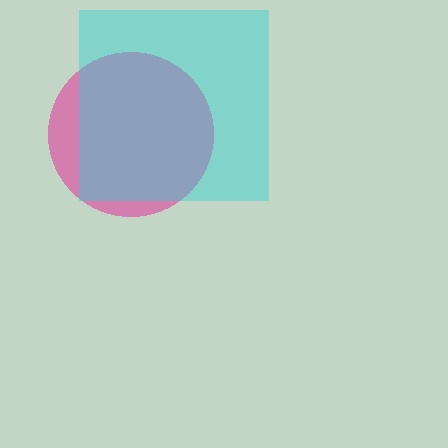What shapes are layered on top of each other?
The layered shapes are: a pink circle, a cyan square.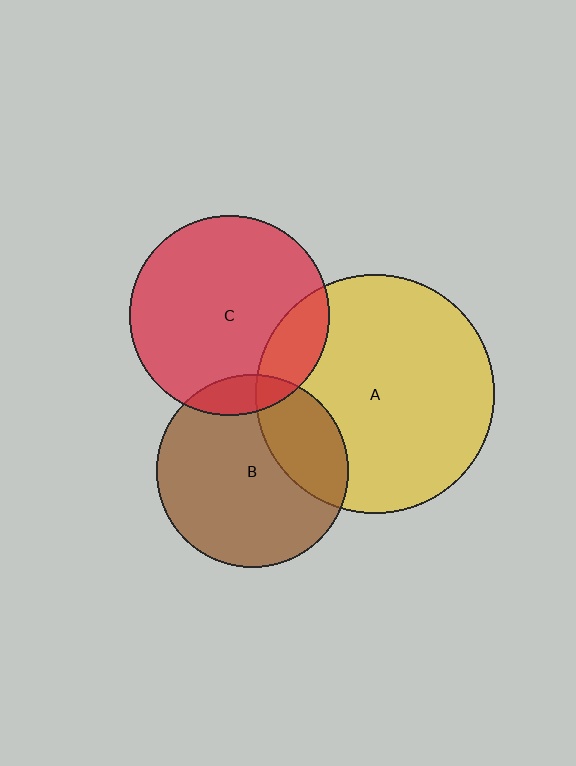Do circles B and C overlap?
Yes.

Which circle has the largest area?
Circle A (yellow).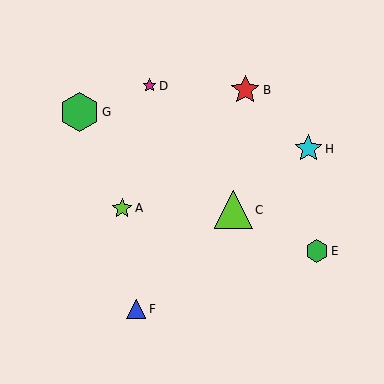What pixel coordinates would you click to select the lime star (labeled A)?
Click at (122, 208) to select the lime star A.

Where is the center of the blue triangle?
The center of the blue triangle is at (136, 309).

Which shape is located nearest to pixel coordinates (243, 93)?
The red star (labeled B) at (245, 90) is nearest to that location.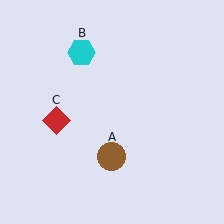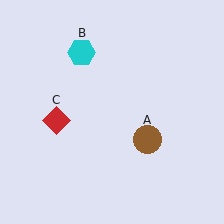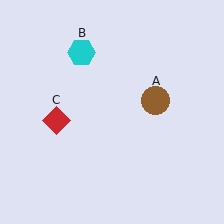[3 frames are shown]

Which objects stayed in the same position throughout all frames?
Cyan hexagon (object B) and red diamond (object C) remained stationary.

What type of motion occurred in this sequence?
The brown circle (object A) rotated counterclockwise around the center of the scene.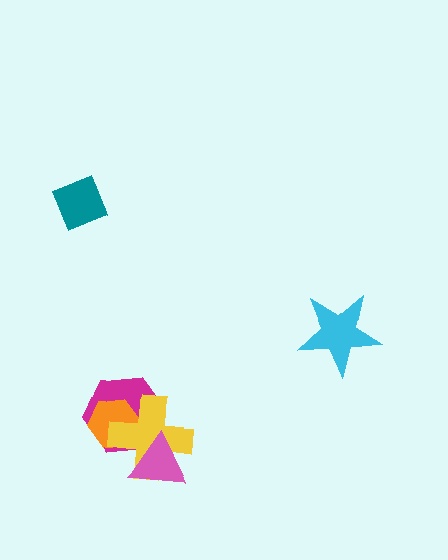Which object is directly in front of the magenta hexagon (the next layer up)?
The orange hexagon is directly in front of the magenta hexagon.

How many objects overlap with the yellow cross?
3 objects overlap with the yellow cross.